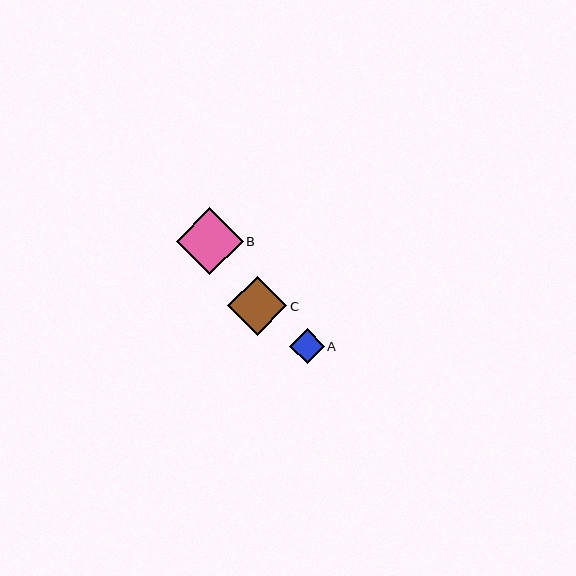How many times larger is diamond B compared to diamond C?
Diamond B is approximately 1.1 times the size of diamond C.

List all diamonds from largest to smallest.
From largest to smallest: B, C, A.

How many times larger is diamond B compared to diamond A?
Diamond B is approximately 1.9 times the size of diamond A.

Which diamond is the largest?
Diamond B is the largest with a size of approximately 67 pixels.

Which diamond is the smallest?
Diamond A is the smallest with a size of approximately 34 pixels.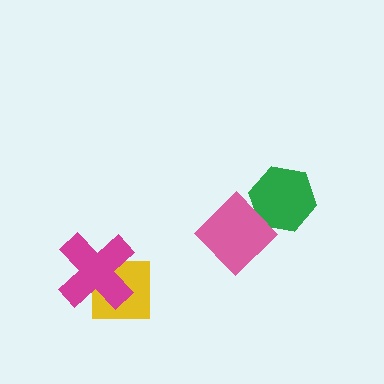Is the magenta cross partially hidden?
No, no other shape covers it.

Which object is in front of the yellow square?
The magenta cross is in front of the yellow square.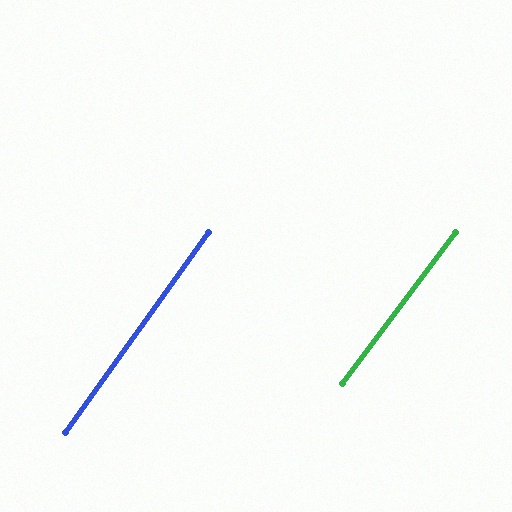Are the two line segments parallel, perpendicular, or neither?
Parallel — their directions differ by only 1.2°.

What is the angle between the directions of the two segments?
Approximately 1 degree.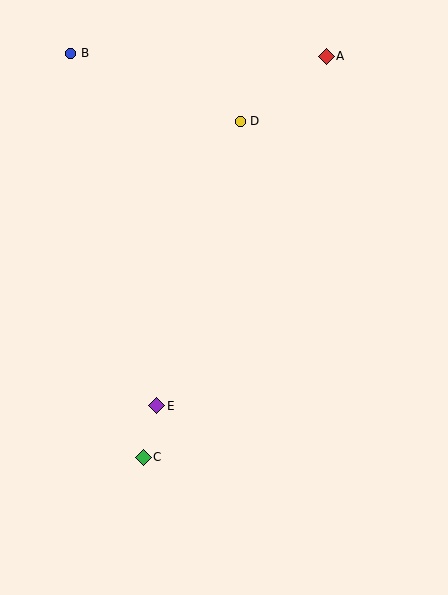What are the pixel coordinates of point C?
Point C is at (143, 457).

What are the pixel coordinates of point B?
Point B is at (71, 53).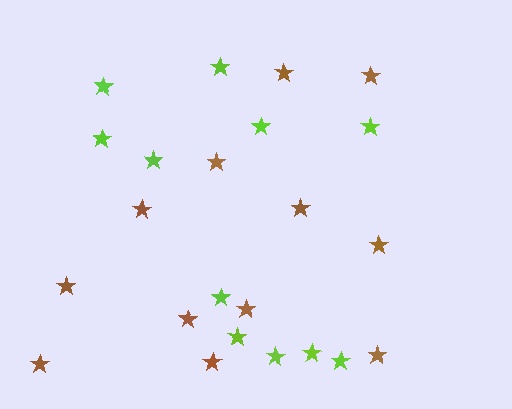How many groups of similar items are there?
There are 2 groups: one group of lime stars (11) and one group of brown stars (12).